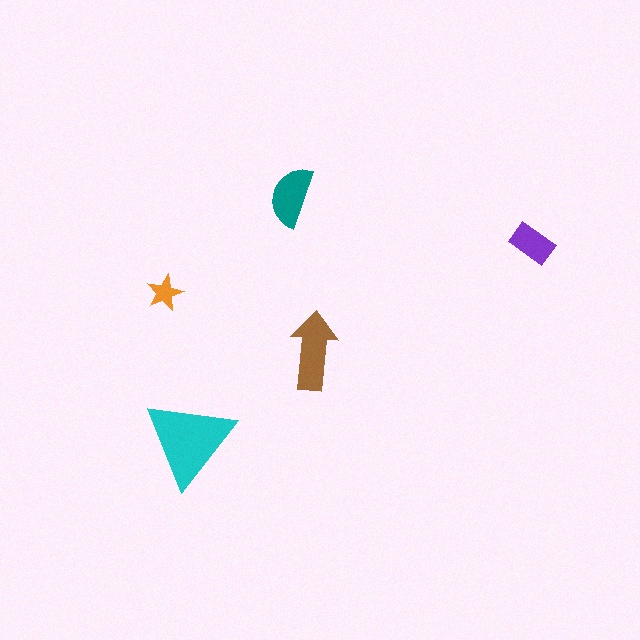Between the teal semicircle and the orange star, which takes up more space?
The teal semicircle.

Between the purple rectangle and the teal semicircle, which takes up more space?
The teal semicircle.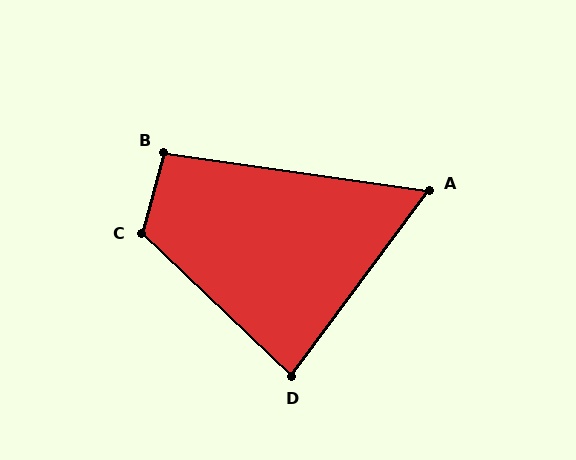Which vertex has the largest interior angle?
C, at approximately 118 degrees.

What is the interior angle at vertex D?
Approximately 83 degrees (acute).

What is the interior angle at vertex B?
Approximately 97 degrees (obtuse).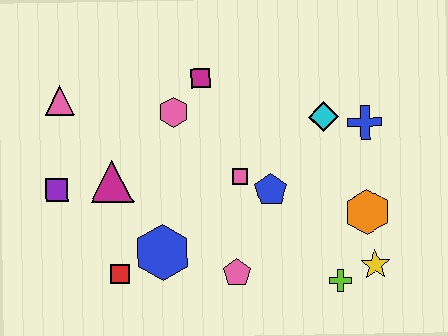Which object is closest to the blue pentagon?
The pink square is closest to the blue pentagon.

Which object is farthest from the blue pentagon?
The pink triangle is farthest from the blue pentagon.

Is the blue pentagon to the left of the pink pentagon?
No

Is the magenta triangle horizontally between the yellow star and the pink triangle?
Yes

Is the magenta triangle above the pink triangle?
No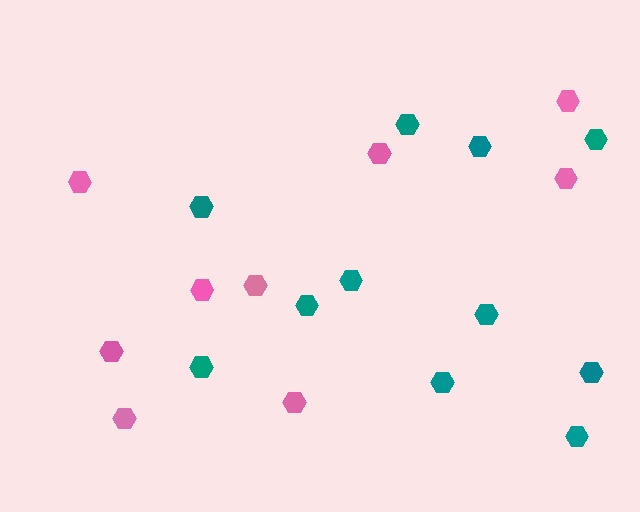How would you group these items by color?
There are 2 groups: one group of teal hexagons (11) and one group of pink hexagons (9).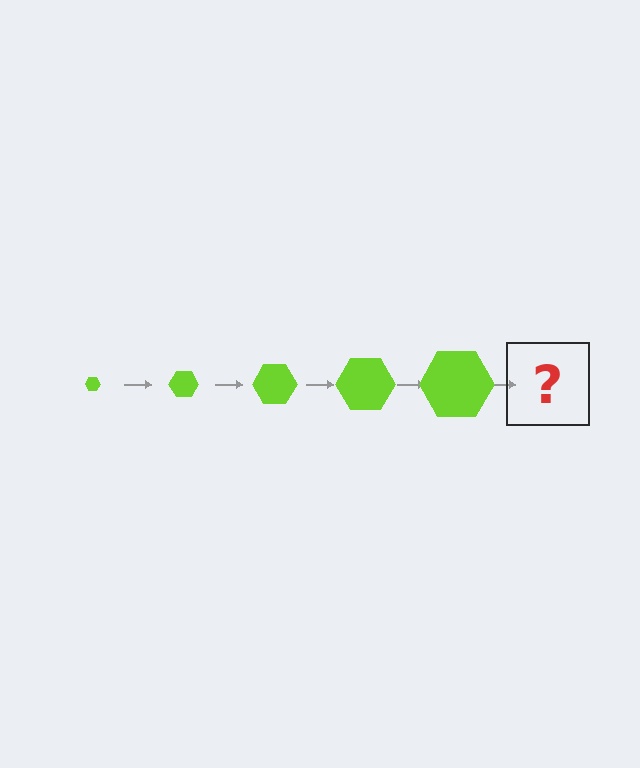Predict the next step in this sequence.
The next step is a lime hexagon, larger than the previous one.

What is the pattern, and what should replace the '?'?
The pattern is that the hexagon gets progressively larger each step. The '?' should be a lime hexagon, larger than the previous one.